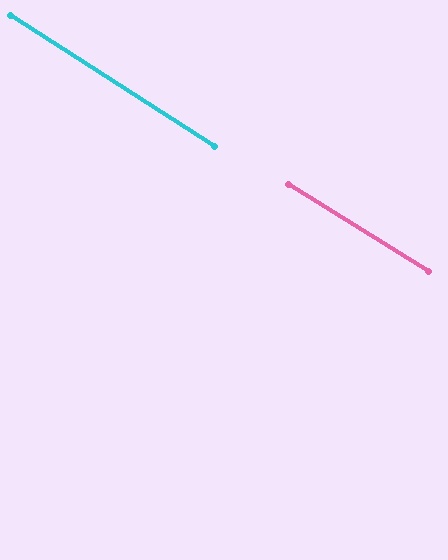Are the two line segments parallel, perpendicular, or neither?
Parallel — their directions differ by only 0.8°.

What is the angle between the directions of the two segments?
Approximately 1 degree.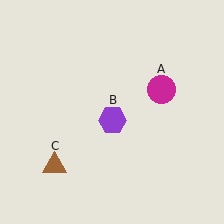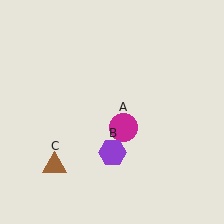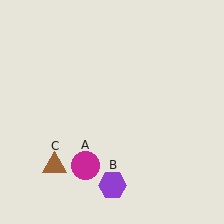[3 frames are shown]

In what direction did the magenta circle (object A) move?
The magenta circle (object A) moved down and to the left.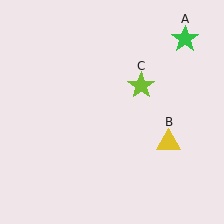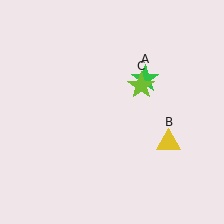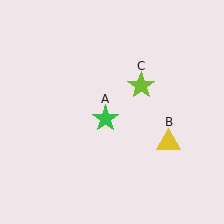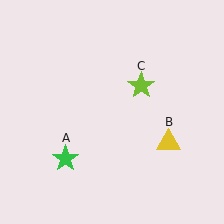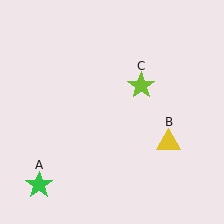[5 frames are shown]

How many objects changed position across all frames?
1 object changed position: green star (object A).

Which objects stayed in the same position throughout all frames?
Yellow triangle (object B) and lime star (object C) remained stationary.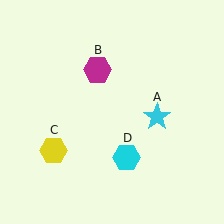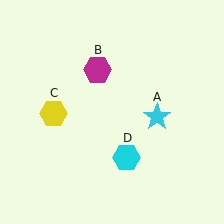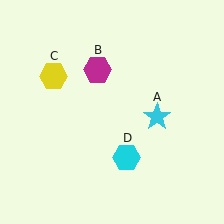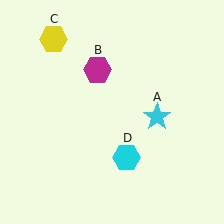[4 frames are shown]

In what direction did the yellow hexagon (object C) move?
The yellow hexagon (object C) moved up.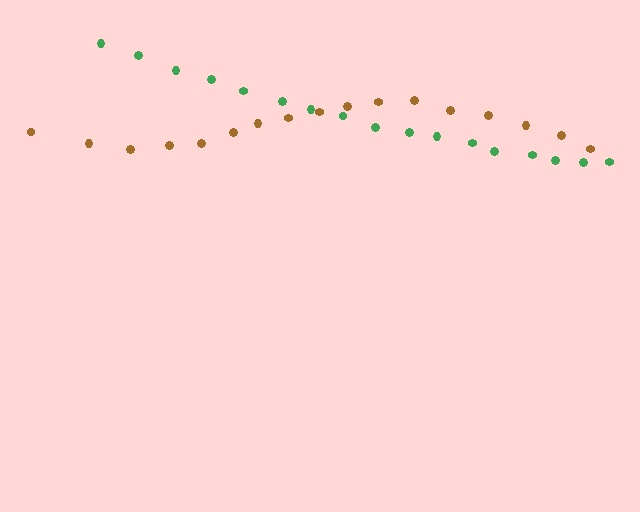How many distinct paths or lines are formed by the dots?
There are 2 distinct paths.